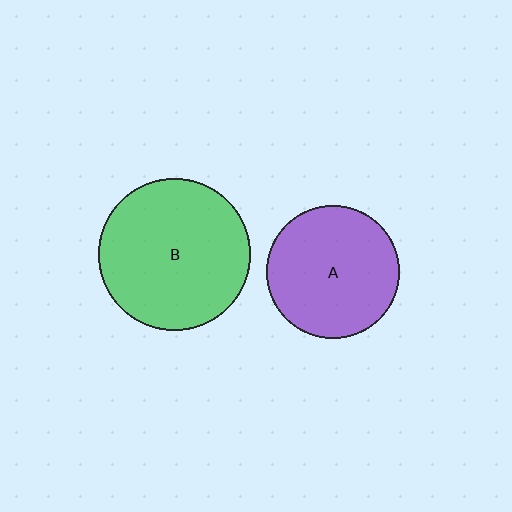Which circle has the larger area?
Circle B (green).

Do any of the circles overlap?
No, none of the circles overlap.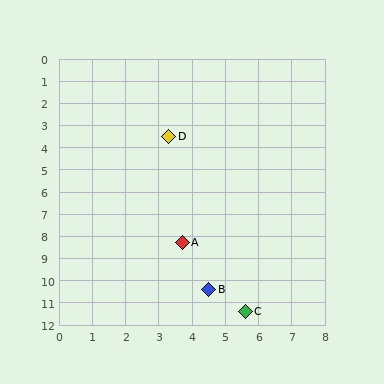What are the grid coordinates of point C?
Point C is at approximately (5.6, 11.4).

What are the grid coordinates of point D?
Point D is at approximately (3.3, 3.5).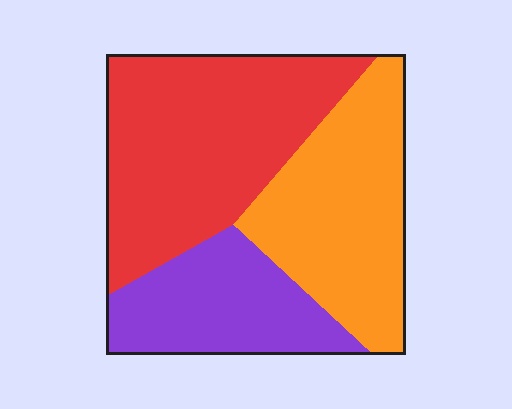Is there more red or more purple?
Red.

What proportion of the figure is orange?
Orange covers roughly 35% of the figure.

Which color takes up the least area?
Purple, at roughly 25%.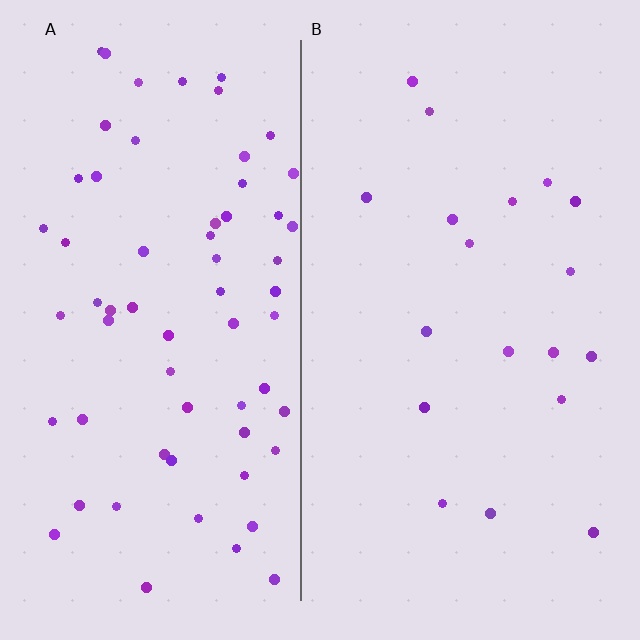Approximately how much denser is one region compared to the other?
Approximately 3.5× — region A over region B.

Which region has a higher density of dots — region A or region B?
A (the left).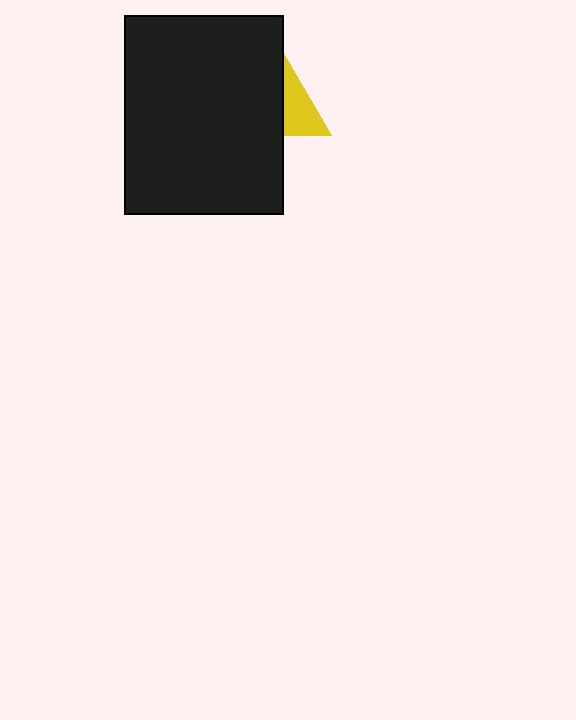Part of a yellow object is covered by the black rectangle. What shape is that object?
It is a triangle.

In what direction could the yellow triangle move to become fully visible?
The yellow triangle could move right. That would shift it out from behind the black rectangle entirely.